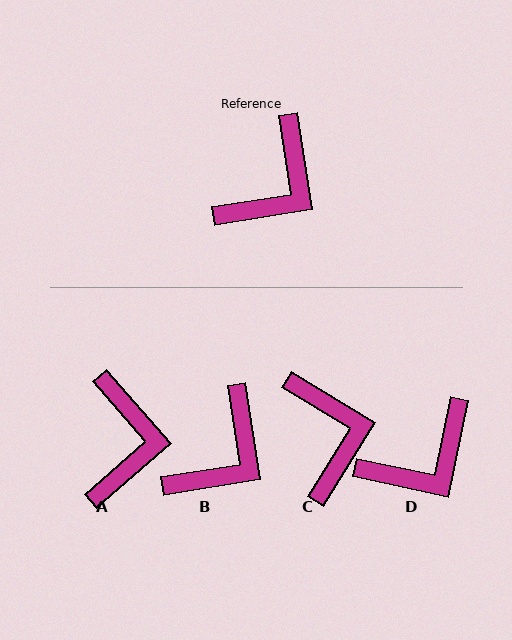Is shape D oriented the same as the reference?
No, it is off by about 21 degrees.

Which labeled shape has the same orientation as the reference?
B.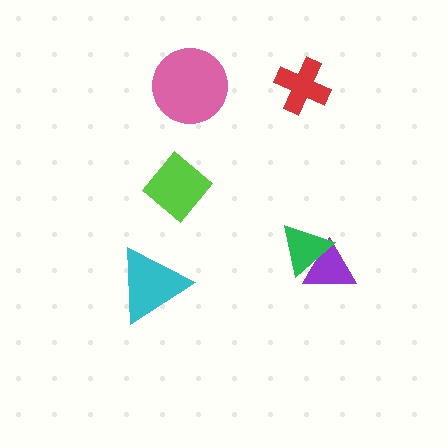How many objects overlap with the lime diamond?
0 objects overlap with the lime diamond.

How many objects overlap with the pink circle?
0 objects overlap with the pink circle.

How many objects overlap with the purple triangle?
1 object overlaps with the purple triangle.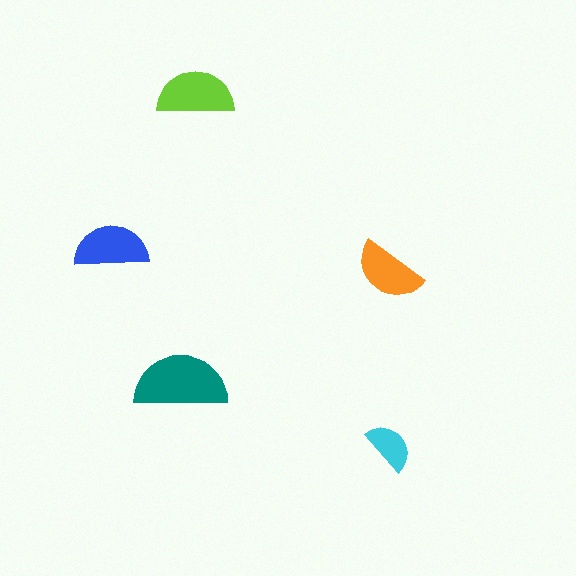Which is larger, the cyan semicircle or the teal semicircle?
The teal one.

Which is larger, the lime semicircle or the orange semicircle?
The lime one.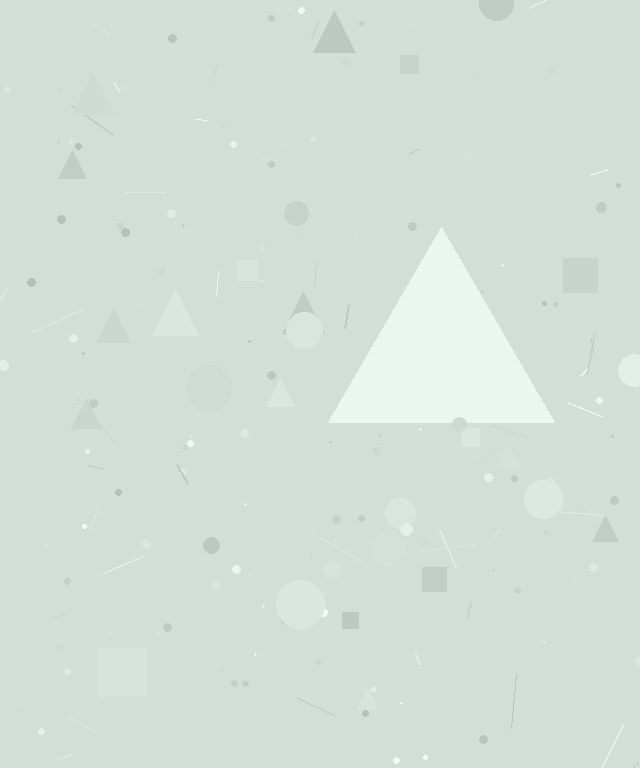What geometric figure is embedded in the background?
A triangle is embedded in the background.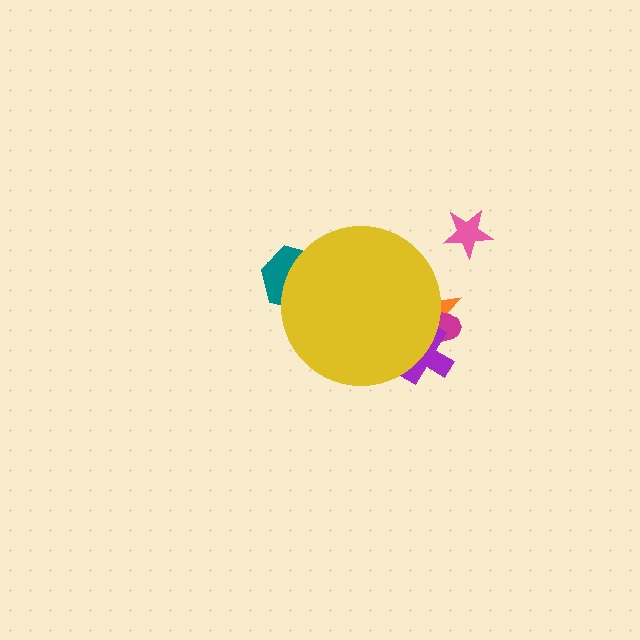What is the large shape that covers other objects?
A yellow circle.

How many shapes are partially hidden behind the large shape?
5 shapes are partially hidden.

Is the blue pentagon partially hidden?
Yes, the blue pentagon is partially hidden behind the yellow circle.